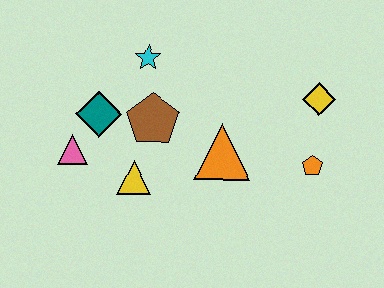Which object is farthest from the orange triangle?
The pink triangle is farthest from the orange triangle.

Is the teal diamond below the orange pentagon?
No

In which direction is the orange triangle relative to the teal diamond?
The orange triangle is to the right of the teal diamond.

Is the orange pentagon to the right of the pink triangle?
Yes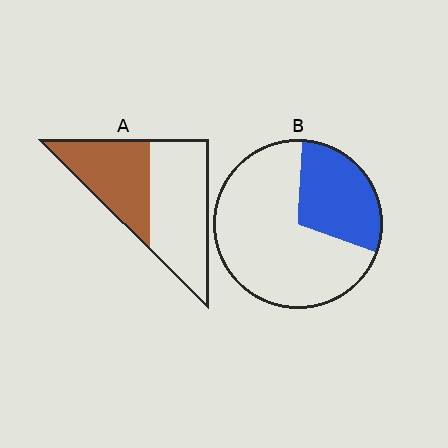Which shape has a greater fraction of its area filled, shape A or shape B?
Shape A.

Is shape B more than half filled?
No.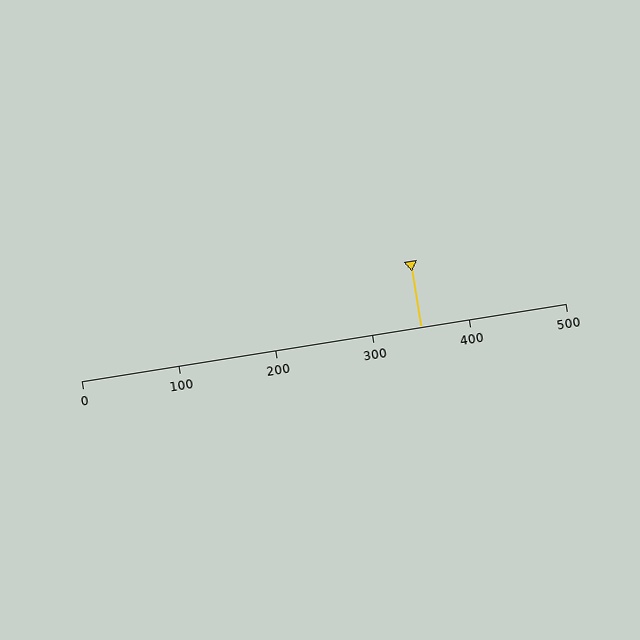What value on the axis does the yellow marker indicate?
The marker indicates approximately 350.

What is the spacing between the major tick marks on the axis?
The major ticks are spaced 100 apart.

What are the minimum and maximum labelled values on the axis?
The axis runs from 0 to 500.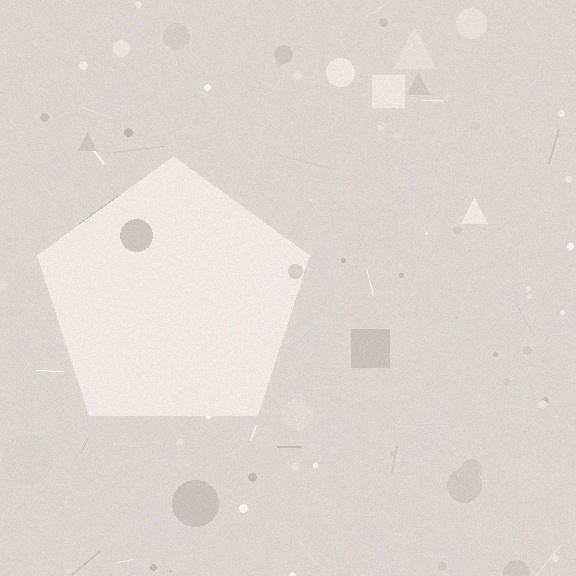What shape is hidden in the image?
A pentagon is hidden in the image.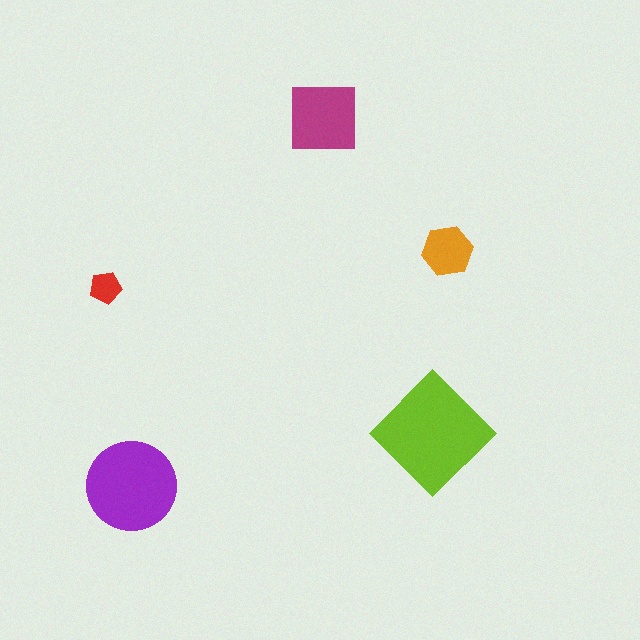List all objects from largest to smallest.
The lime diamond, the purple circle, the magenta square, the orange hexagon, the red pentagon.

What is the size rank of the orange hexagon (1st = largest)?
4th.